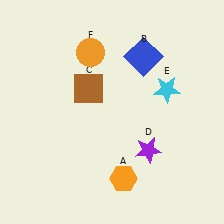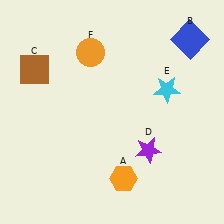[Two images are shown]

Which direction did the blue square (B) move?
The blue square (B) moved right.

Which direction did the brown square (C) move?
The brown square (C) moved left.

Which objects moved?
The objects that moved are: the blue square (B), the brown square (C).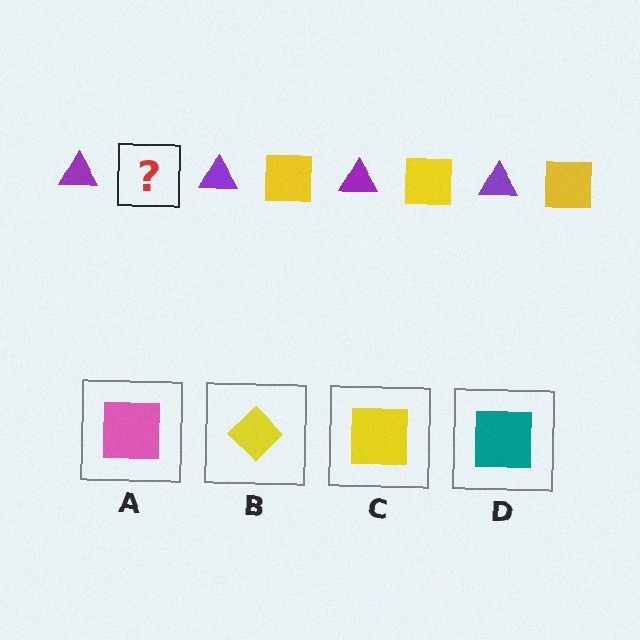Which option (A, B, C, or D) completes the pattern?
C.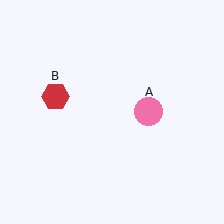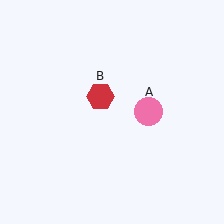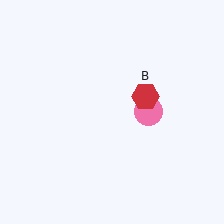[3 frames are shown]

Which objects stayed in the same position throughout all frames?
Pink circle (object A) remained stationary.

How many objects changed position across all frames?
1 object changed position: red hexagon (object B).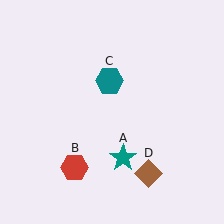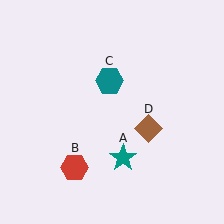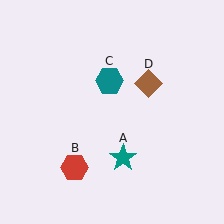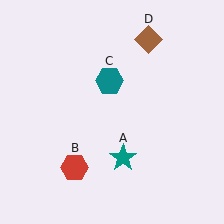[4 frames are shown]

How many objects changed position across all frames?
1 object changed position: brown diamond (object D).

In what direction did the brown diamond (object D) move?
The brown diamond (object D) moved up.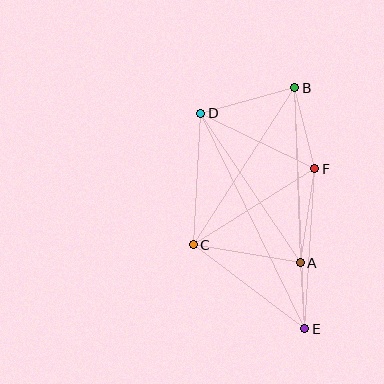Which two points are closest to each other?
Points A and E are closest to each other.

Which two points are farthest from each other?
Points B and E are farthest from each other.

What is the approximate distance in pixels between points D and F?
The distance between D and F is approximately 127 pixels.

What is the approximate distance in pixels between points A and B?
The distance between A and B is approximately 175 pixels.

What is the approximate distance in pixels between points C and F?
The distance between C and F is approximately 143 pixels.